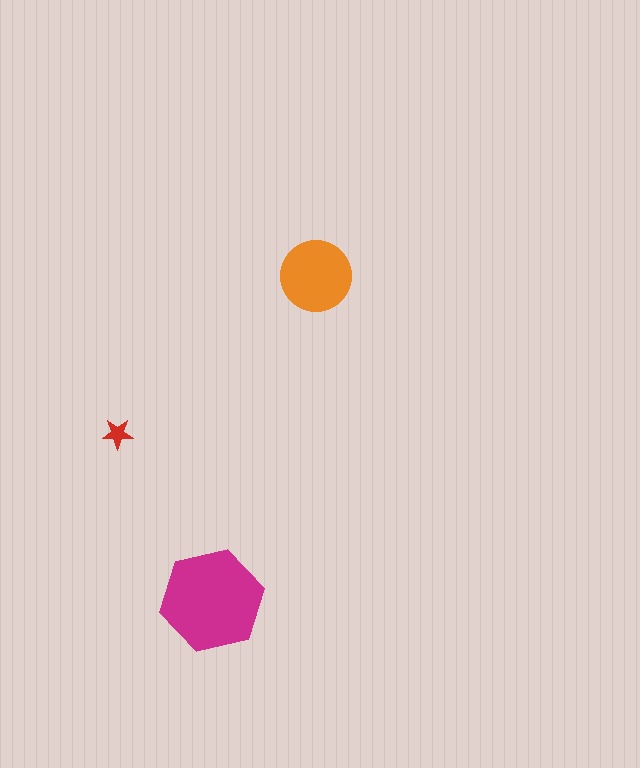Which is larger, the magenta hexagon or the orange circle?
The magenta hexagon.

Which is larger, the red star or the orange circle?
The orange circle.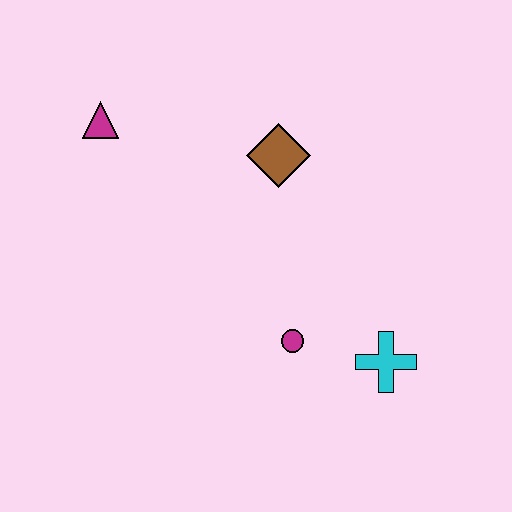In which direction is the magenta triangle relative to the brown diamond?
The magenta triangle is to the left of the brown diamond.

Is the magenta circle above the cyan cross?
Yes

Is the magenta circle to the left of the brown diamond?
No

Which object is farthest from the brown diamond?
The cyan cross is farthest from the brown diamond.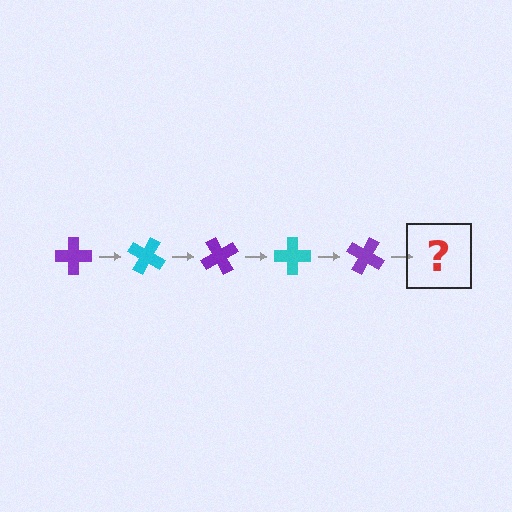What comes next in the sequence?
The next element should be a cyan cross, rotated 150 degrees from the start.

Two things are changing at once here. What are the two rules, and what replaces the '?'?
The two rules are that it rotates 30 degrees each step and the color cycles through purple and cyan. The '?' should be a cyan cross, rotated 150 degrees from the start.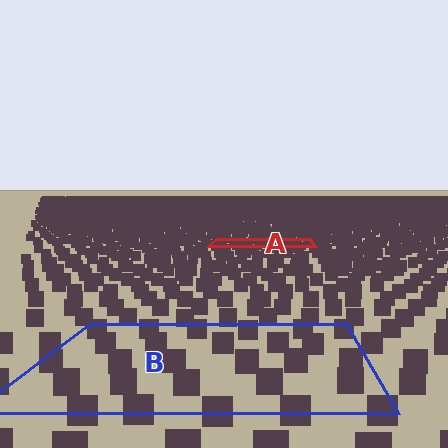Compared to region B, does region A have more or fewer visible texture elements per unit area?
Region A has more texture elements per unit area — they are packed more densely because it is farther away.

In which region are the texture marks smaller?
The texture marks are smaller in region A, because it is farther away.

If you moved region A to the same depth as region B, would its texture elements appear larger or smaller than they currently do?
They would appear larger. At a closer depth, the same texture elements are projected at a bigger on-screen size.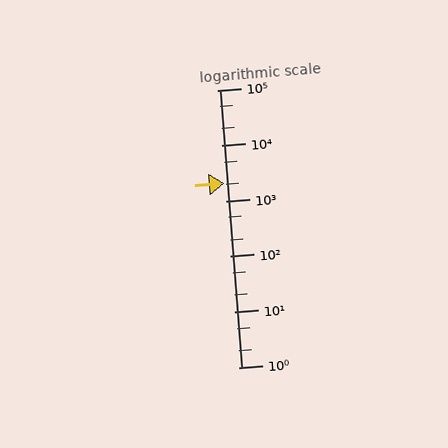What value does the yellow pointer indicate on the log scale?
The pointer indicates approximately 2100.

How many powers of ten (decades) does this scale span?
The scale spans 5 decades, from 1 to 100000.